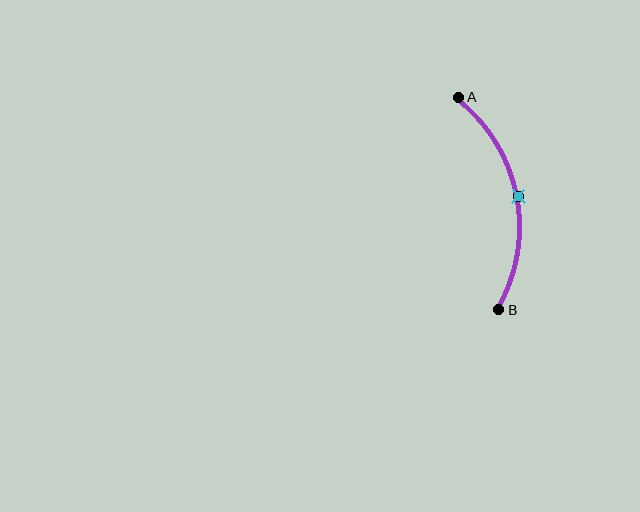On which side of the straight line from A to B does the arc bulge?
The arc bulges to the right of the straight line connecting A and B.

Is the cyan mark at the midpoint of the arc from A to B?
Yes. The cyan mark lies on the arc at equal arc-length from both A and B — it is the arc midpoint.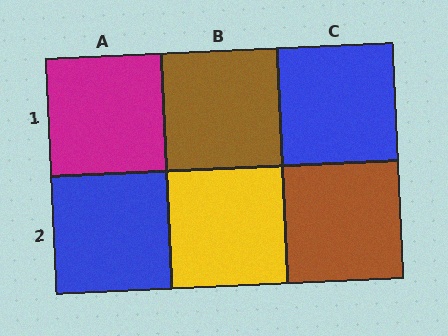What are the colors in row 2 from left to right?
Blue, yellow, brown.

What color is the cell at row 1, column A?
Magenta.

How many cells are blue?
2 cells are blue.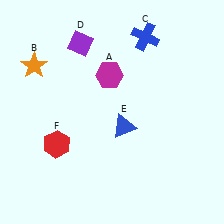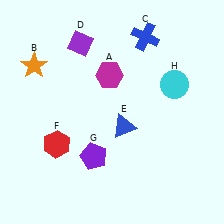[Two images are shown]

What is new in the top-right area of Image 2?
A cyan circle (H) was added in the top-right area of Image 2.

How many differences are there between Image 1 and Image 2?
There are 2 differences between the two images.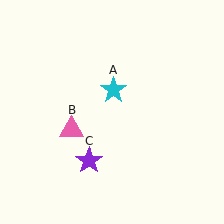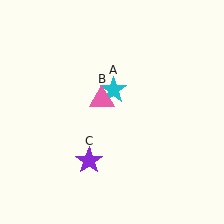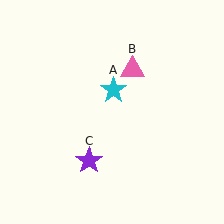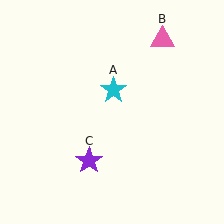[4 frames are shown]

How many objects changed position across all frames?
1 object changed position: pink triangle (object B).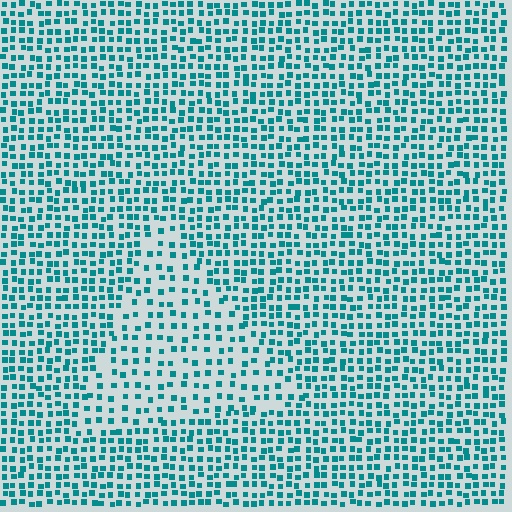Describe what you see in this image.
The image contains small teal elements arranged at two different densities. A triangle-shaped region is visible where the elements are less densely packed than the surrounding area.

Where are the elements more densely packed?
The elements are more densely packed outside the triangle boundary.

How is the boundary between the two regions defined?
The boundary is defined by a change in element density (approximately 1.8x ratio). All elements are the same color, size, and shape.